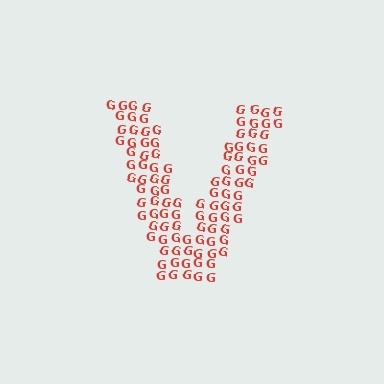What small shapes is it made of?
It is made of small letter G's.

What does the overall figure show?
The overall figure shows the letter V.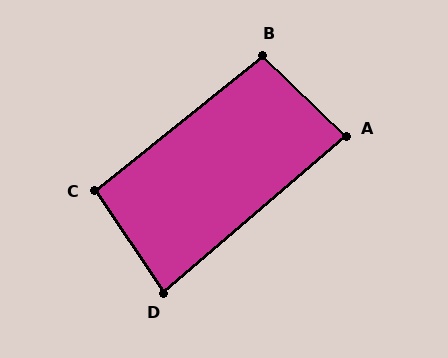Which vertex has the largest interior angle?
B, at approximately 97 degrees.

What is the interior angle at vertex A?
Approximately 85 degrees (acute).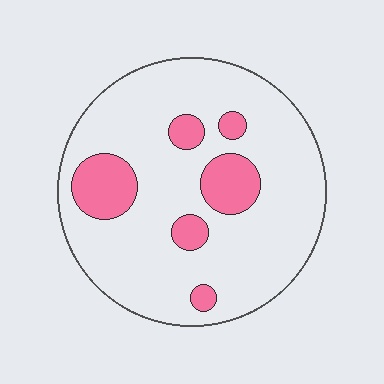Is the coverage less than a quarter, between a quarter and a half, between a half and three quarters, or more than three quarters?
Less than a quarter.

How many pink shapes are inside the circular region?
6.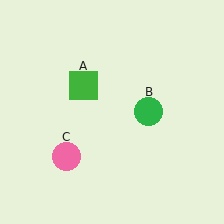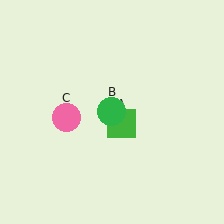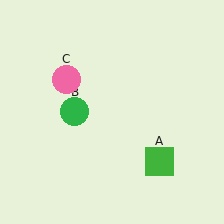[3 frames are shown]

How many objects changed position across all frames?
3 objects changed position: green square (object A), green circle (object B), pink circle (object C).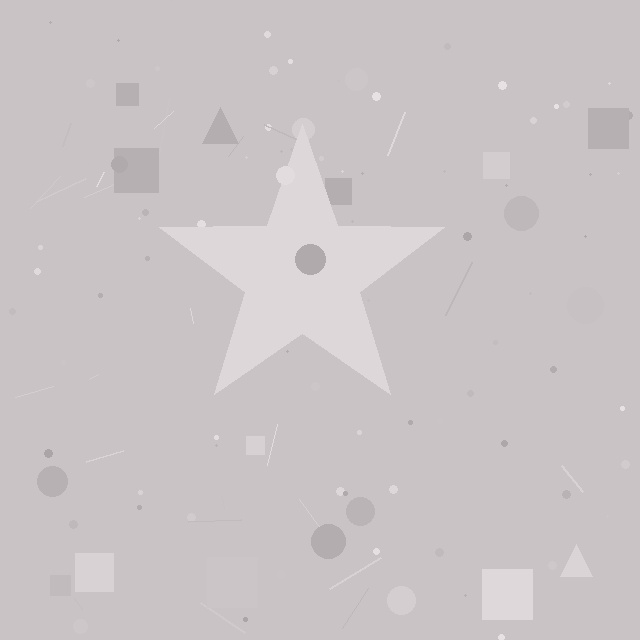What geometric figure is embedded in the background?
A star is embedded in the background.